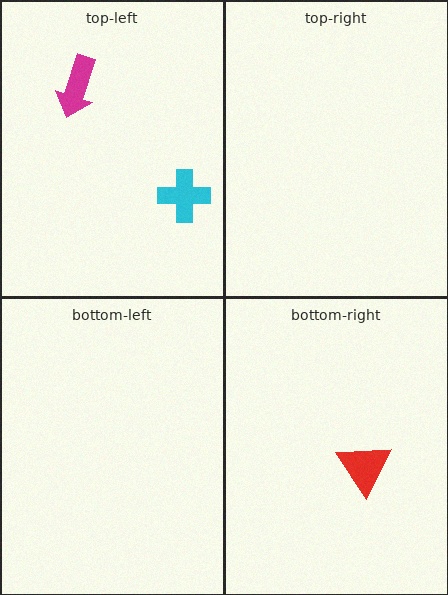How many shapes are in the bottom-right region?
1.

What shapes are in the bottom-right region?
The red triangle.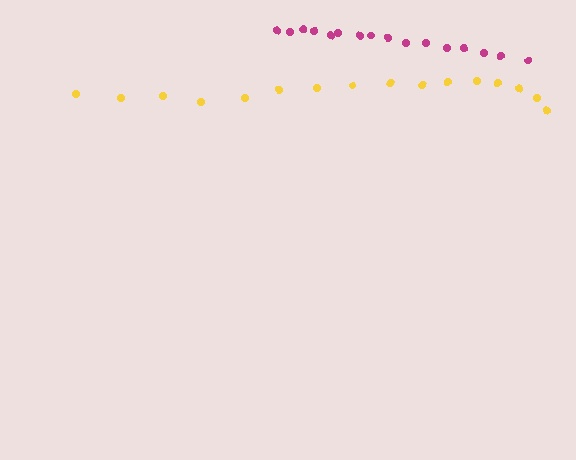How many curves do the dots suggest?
There are 2 distinct paths.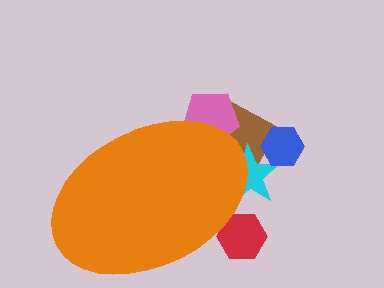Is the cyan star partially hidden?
Yes, the cyan star is partially hidden behind the orange ellipse.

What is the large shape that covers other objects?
An orange ellipse.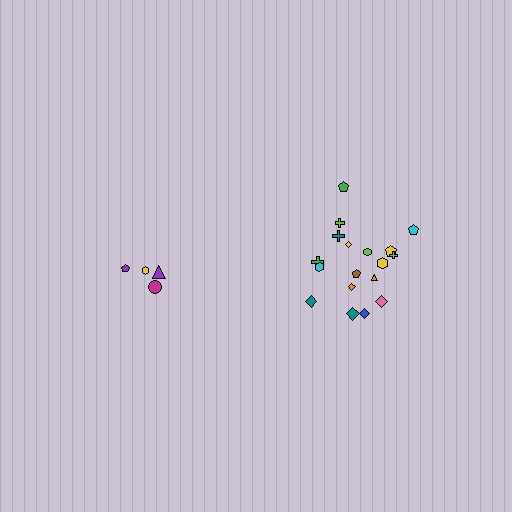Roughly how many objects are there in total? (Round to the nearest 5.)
Roughly 20 objects in total.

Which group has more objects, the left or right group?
The right group.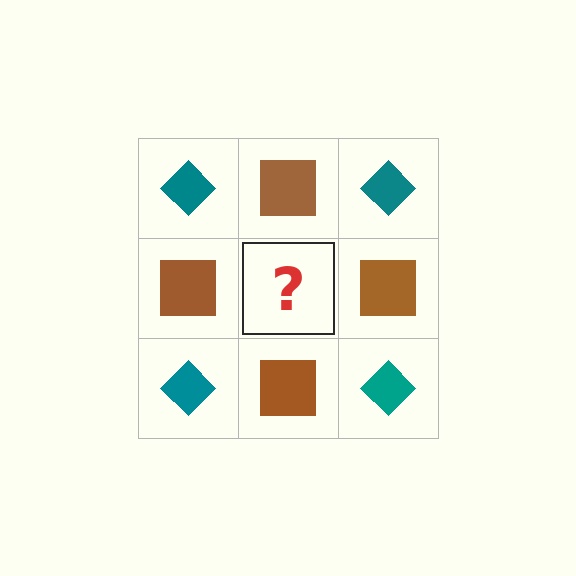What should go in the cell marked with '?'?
The missing cell should contain a teal diamond.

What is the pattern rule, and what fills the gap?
The rule is that it alternates teal diamond and brown square in a checkerboard pattern. The gap should be filled with a teal diamond.